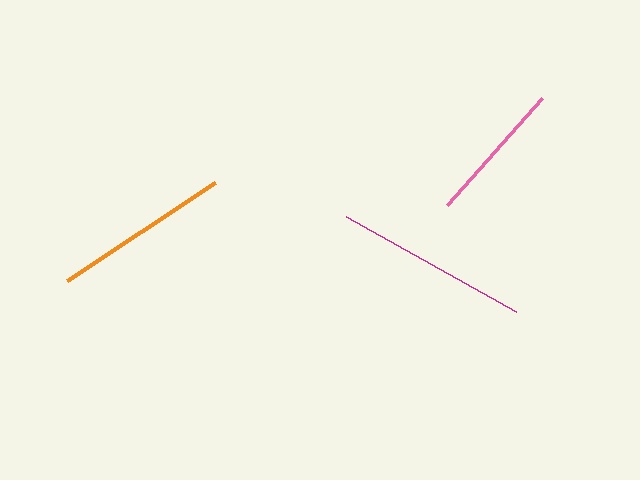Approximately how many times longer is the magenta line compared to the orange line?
The magenta line is approximately 1.1 times the length of the orange line.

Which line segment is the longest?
The magenta line is the longest at approximately 195 pixels.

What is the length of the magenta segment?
The magenta segment is approximately 195 pixels long.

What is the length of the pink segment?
The pink segment is approximately 143 pixels long.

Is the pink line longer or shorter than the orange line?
The orange line is longer than the pink line.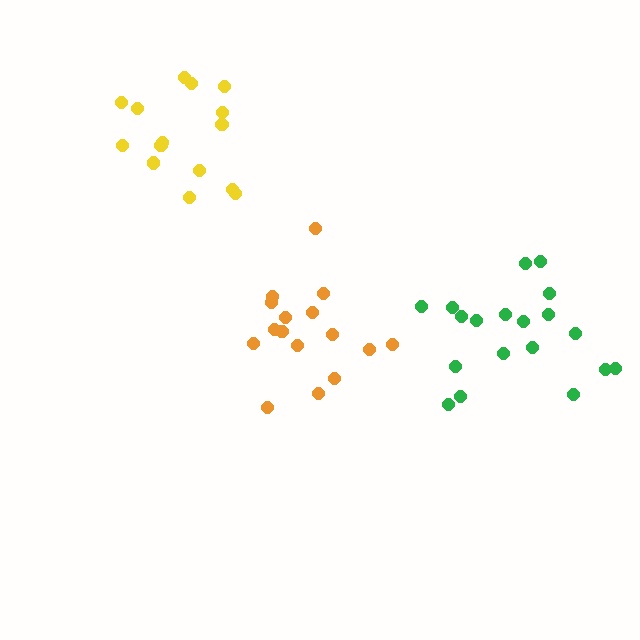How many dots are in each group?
Group 1: 15 dots, Group 2: 16 dots, Group 3: 19 dots (50 total).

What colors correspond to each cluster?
The clusters are colored: yellow, orange, green.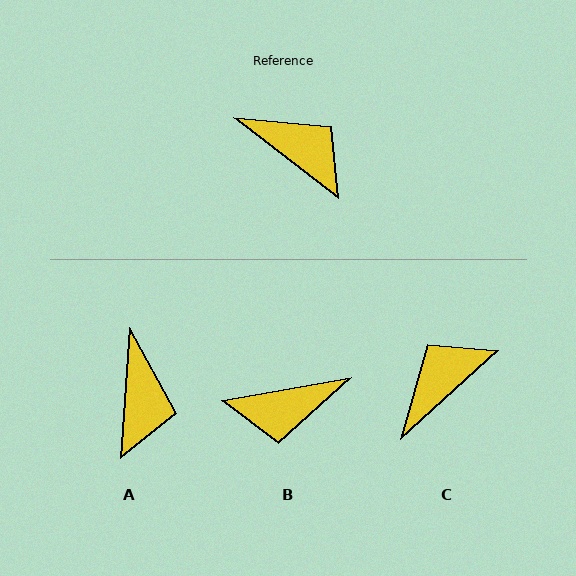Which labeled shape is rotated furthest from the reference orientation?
B, about 133 degrees away.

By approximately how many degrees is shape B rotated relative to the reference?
Approximately 133 degrees clockwise.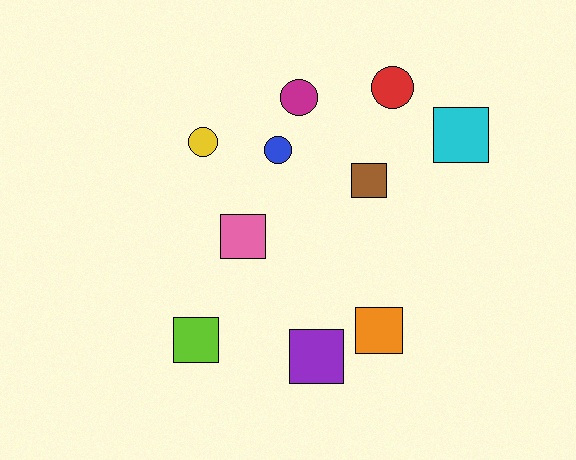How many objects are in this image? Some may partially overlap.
There are 10 objects.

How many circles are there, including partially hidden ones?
There are 4 circles.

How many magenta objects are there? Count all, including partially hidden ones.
There is 1 magenta object.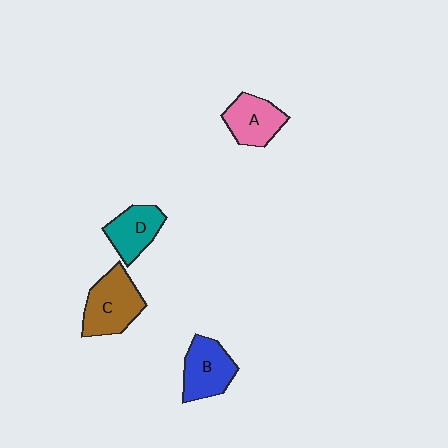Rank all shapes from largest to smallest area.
From largest to smallest: C (brown), B (blue), A (pink), D (teal).